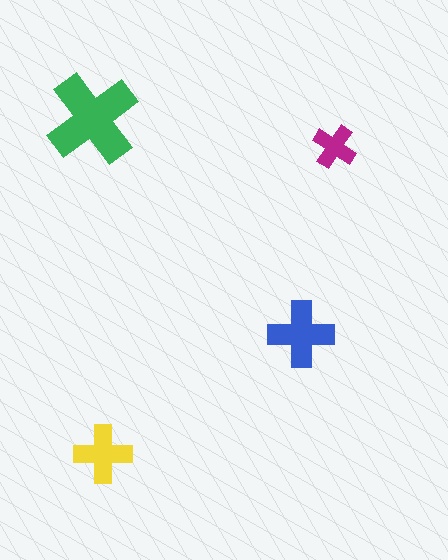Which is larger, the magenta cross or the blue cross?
The blue one.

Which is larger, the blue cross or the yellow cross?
The blue one.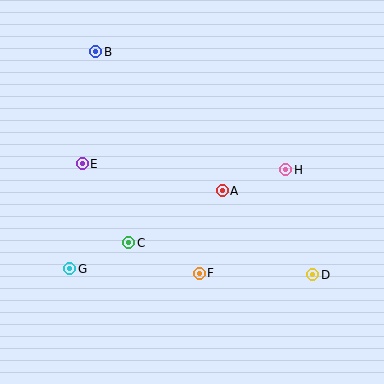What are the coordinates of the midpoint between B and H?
The midpoint between B and H is at (191, 111).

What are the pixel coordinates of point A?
Point A is at (222, 191).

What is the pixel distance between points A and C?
The distance between A and C is 107 pixels.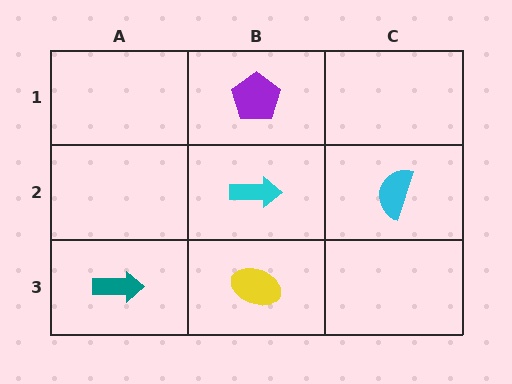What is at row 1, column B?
A purple pentagon.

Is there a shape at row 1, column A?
No, that cell is empty.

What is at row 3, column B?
A yellow ellipse.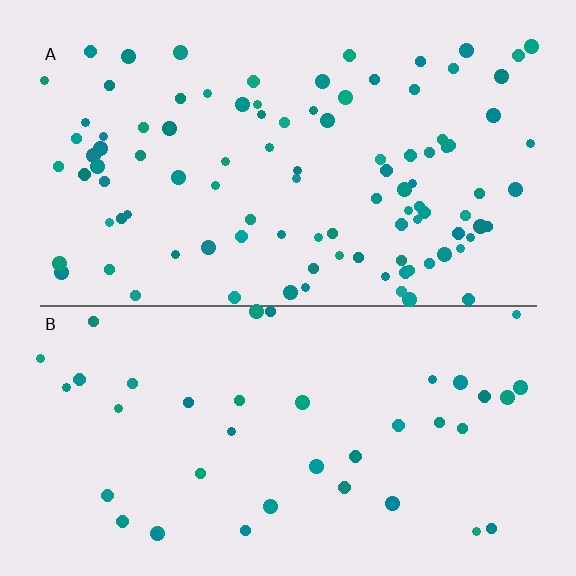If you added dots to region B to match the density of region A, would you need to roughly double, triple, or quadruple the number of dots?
Approximately double.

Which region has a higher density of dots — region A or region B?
A (the top).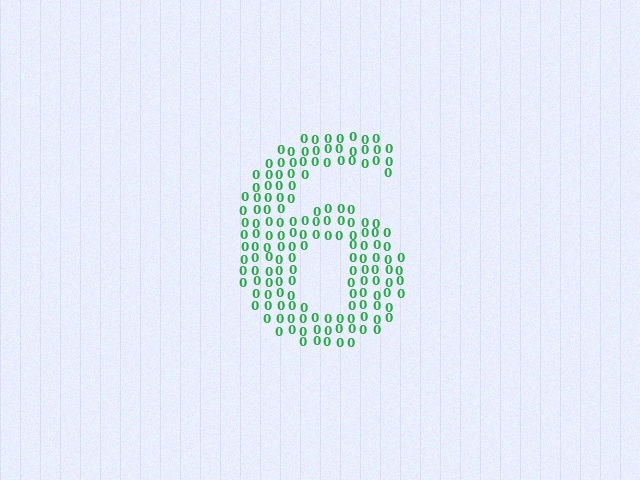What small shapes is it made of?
It is made of small digit 0's.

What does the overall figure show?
The overall figure shows the digit 6.